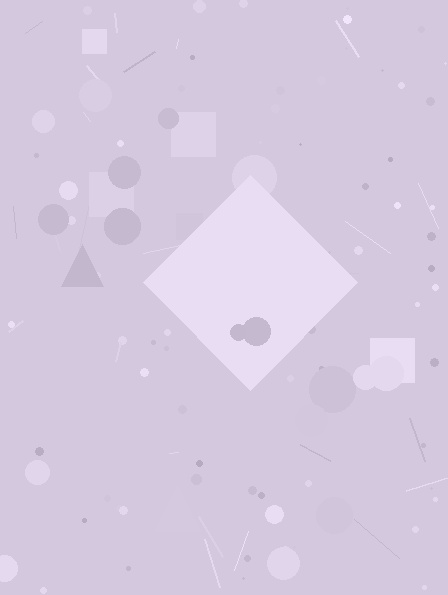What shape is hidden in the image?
A diamond is hidden in the image.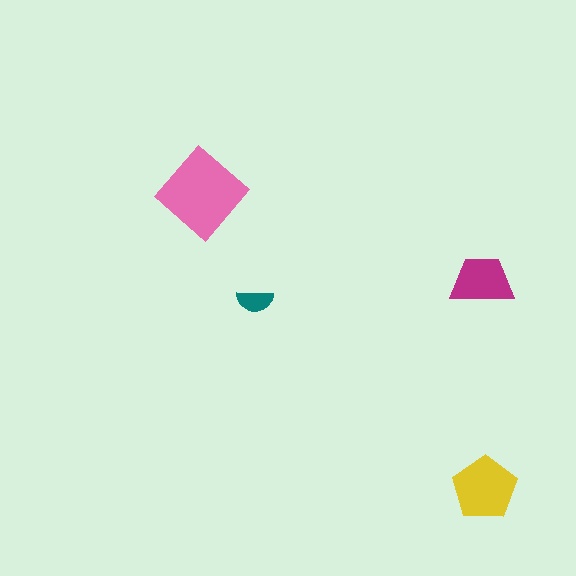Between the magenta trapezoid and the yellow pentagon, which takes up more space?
The yellow pentagon.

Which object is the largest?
The pink diamond.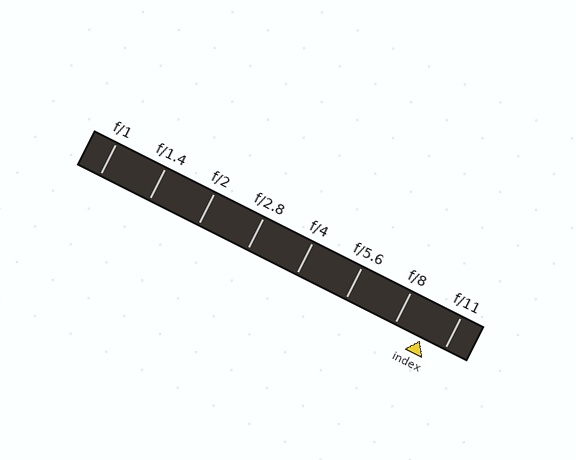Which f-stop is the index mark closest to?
The index mark is closest to f/11.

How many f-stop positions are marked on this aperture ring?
There are 8 f-stop positions marked.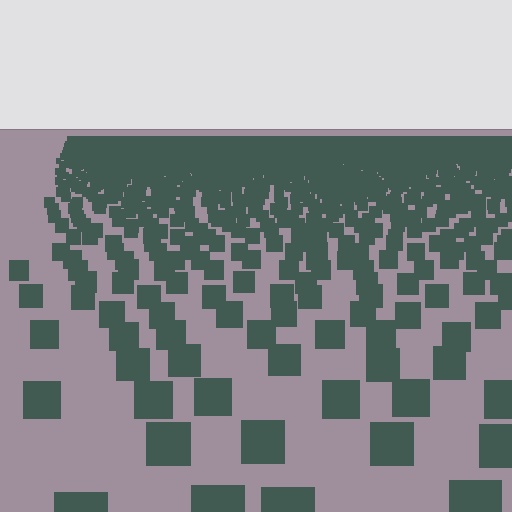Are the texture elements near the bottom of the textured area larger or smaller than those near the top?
Larger. Near the bottom, elements are closer to the viewer and appear at a bigger on-screen size.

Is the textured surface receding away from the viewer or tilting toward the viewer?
The surface is receding away from the viewer. Texture elements get smaller and denser toward the top.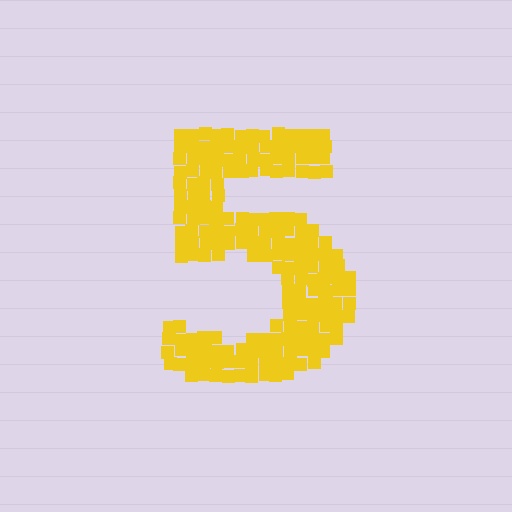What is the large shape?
The large shape is the digit 5.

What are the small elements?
The small elements are squares.